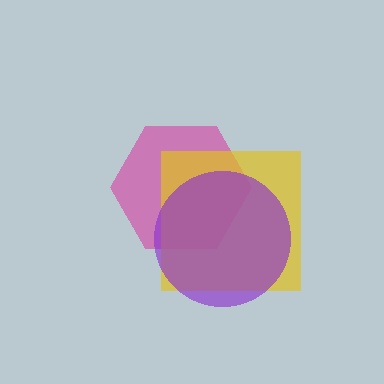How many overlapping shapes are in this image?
There are 3 overlapping shapes in the image.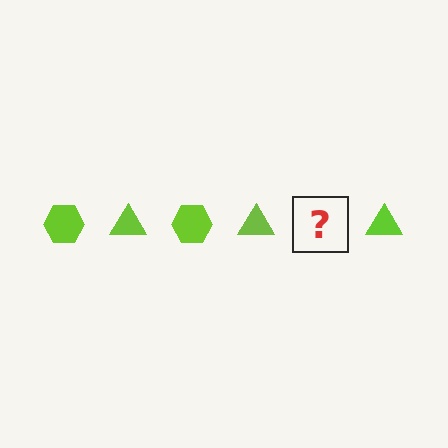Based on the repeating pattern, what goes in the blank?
The blank should be a lime hexagon.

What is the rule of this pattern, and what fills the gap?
The rule is that the pattern cycles through hexagon, triangle shapes in lime. The gap should be filled with a lime hexagon.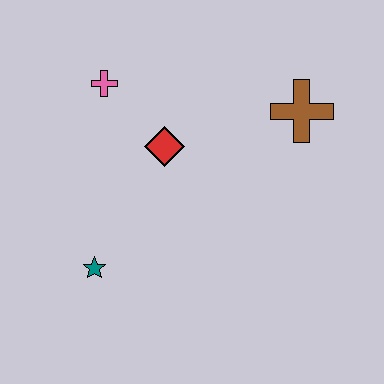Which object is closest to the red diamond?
The pink cross is closest to the red diamond.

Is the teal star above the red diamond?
No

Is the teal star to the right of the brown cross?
No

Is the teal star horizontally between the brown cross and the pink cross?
No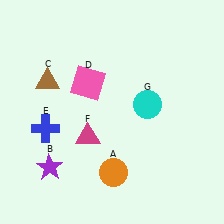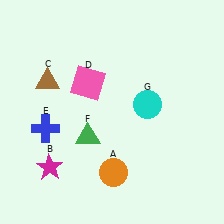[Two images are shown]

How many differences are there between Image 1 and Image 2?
There are 2 differences between the two images.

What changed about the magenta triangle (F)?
In Image 1, F is magenta. In Image 2, it changed to green.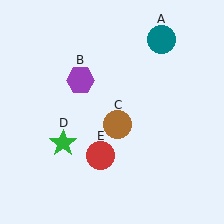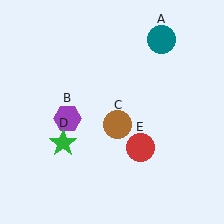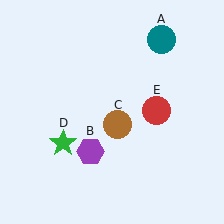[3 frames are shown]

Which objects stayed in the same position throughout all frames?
Teal circle (object A) and brown circle (object C) and green star (object D) remained stationary.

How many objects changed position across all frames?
2 objects changed position: purple hexagon (object B), red circle (object E).